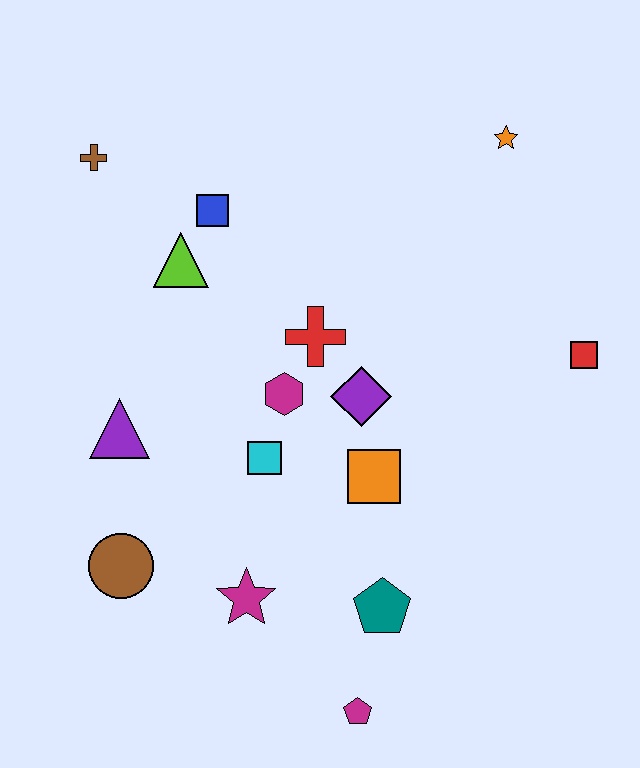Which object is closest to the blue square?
The lime triangle is closest to the blue square.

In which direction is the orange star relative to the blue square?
The orange star is to the right of the blue square.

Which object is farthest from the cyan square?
The orange star is farthest from the cyan square.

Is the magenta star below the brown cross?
Yes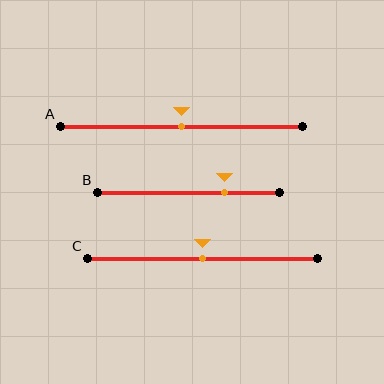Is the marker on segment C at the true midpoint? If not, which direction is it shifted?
Yes, the marker on segment C is at the true midpoint.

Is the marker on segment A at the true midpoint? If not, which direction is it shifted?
Yes, the marker on segment A is at the true midpoint.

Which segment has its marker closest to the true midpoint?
Segment A has its marker closest to the true midpoint.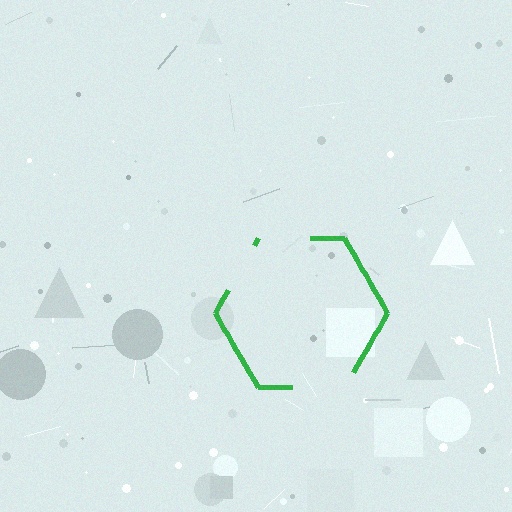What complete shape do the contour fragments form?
The contour fragments form a hexagon.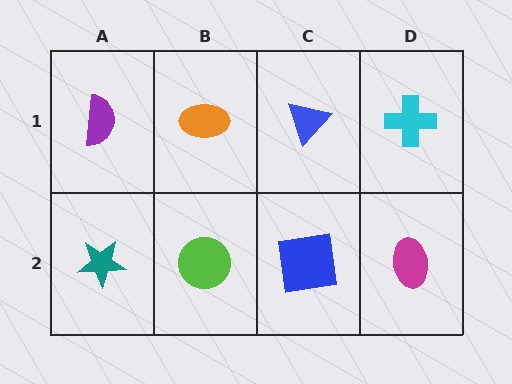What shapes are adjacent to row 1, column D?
A magenta ellipse (row 2, column D), a blue triangle (row 1, column C).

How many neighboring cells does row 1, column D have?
2.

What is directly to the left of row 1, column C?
An orange ellipse.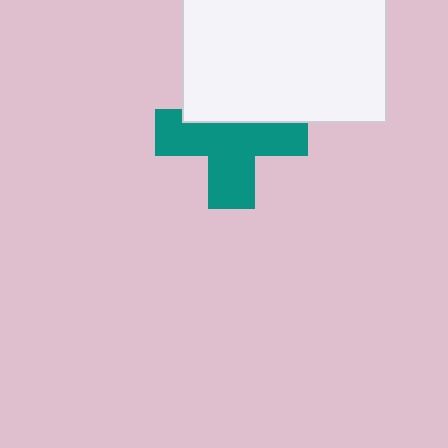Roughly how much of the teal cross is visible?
About half of it is visible (roughly 64%).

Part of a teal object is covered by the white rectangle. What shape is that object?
It is a cross.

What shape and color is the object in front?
The object in front is a white rectangle.